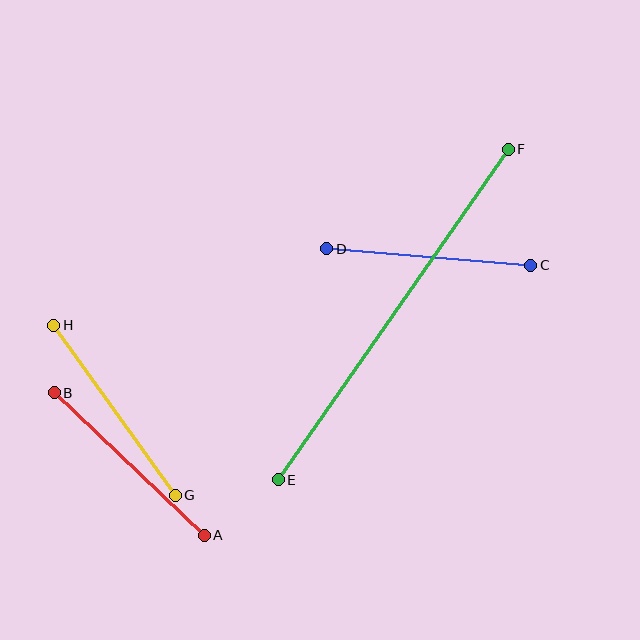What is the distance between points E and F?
The distance is approximately 402 pixels.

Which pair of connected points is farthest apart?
Points E and F are farthest apart.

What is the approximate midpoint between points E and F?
The midpoint is at approximately (393, 314) pixels.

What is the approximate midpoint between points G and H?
The midpoint is at approximately (114, 410) pixels.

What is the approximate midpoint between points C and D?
The midpoint is at approximately (429, 257) pixels.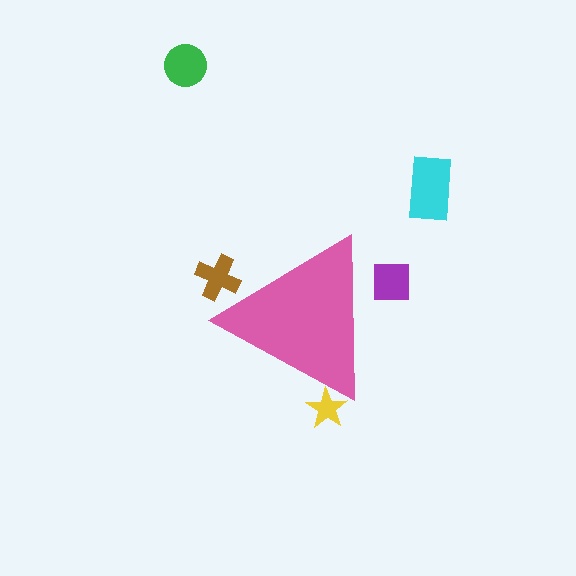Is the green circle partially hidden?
No, the green circle is fully visible.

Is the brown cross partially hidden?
Yes, the brown cross is partially hidden behind the pink triangle.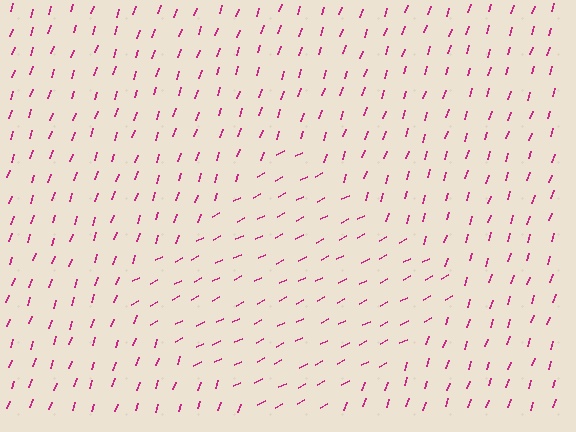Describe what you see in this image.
The image is filled with small magenta line segments. A diamond region in the image has lines oriented differently from the surrounding lines, creating a visible texture boundary.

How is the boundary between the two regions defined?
The boundary is defined purely by a change in line orientation (approximately 45 degrees difference). All lines are the same color and thickness.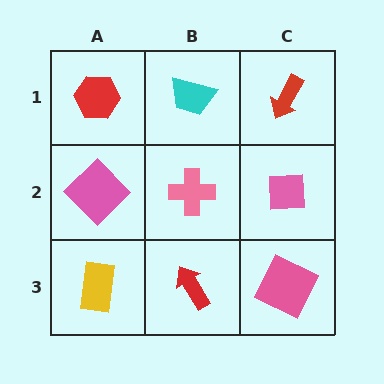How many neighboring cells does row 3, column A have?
2.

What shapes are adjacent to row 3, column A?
A pink diamond (row 2, column A), a red arrow (row 3, column B).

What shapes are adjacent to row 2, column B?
A cyan trapezoid (row 1, column B), a red arrow (row 3, column B), a pink diamond (row 2, column A), a pink square (row 2, column C).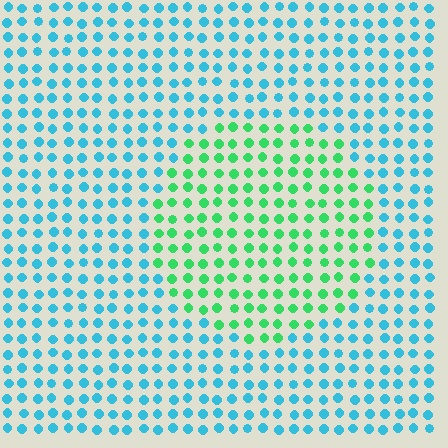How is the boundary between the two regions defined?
The boundary is defined purely by a slight shift in hue (about 54 degrees). Spacing, size, and orientation are identical on both sides.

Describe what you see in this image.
The image is filled with small cyan elements in a uniform arrangement. A circle-shaped region is visible where the elements are tinted to a slightly different hue, forming a subtle color boundary.